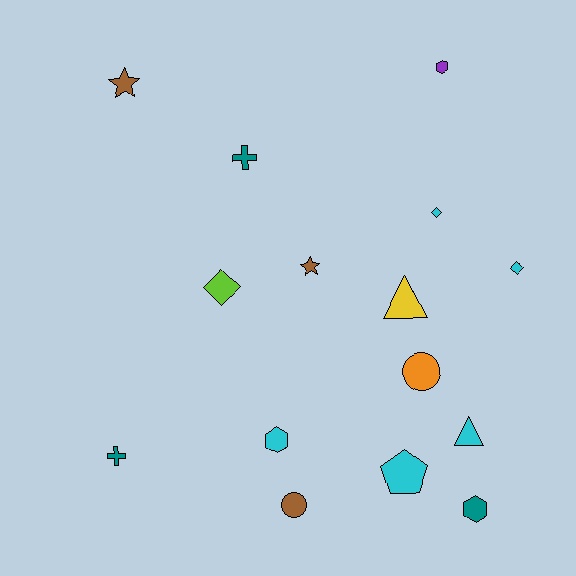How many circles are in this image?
There are 2 circles.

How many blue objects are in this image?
There are no blue objects.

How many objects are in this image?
There are 15 objects.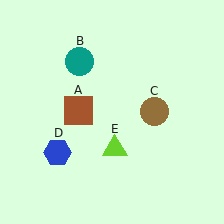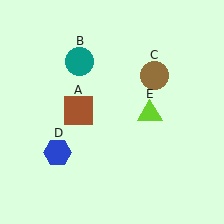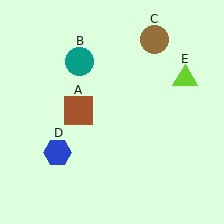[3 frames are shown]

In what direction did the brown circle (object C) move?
The brown circle (object C) moved up.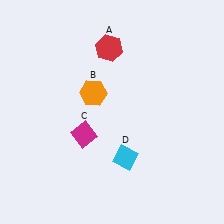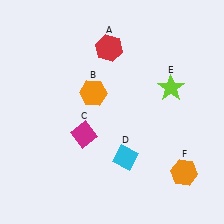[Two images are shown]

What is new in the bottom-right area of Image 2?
An orange hexagon (F) was added in the bottom-right area of Image 2.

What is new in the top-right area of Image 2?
A lime star (E) was added in the top-right area of Image 2.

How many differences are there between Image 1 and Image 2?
There are 2 differences between the two images.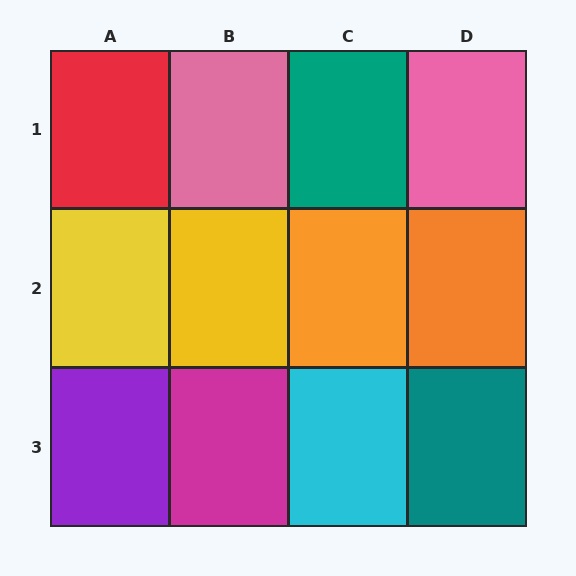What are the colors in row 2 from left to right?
Yellow, yellow, orange, orange.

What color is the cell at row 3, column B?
Magenta.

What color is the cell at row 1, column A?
Red.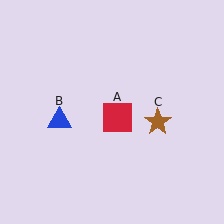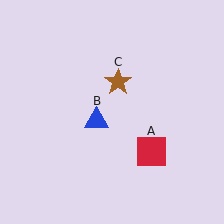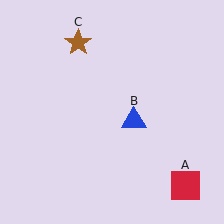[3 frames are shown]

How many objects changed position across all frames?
3 objects changed position: red square (object A), blue triangle (object B), brown star (object C).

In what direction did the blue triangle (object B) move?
The blue triangle (object B) moved right.